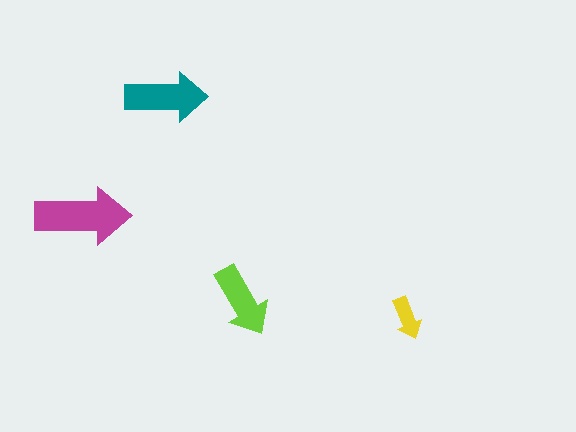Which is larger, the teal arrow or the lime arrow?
The teal one.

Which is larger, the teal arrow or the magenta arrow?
The magenta one.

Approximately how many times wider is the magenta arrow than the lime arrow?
About 1.5 times wider.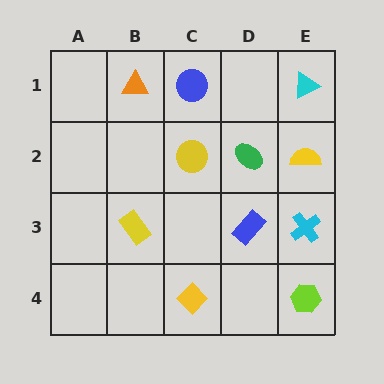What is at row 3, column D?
A blue rectangle.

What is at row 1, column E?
A cyan triangle.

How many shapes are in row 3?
3 shapes.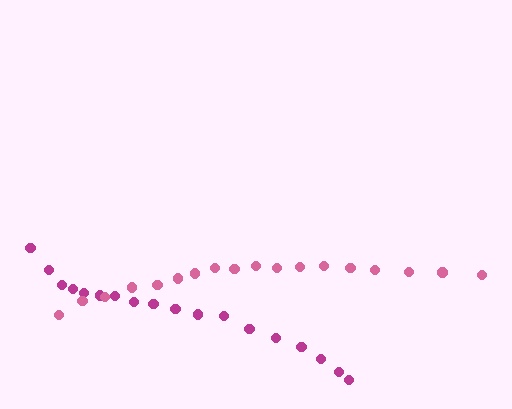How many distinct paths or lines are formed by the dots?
There are 2 distinct paths.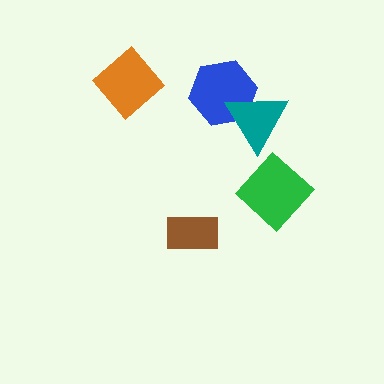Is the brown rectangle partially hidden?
No, no other shape covers it.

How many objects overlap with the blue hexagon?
1 object overlaps with the blue hexagon.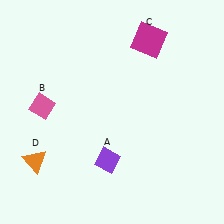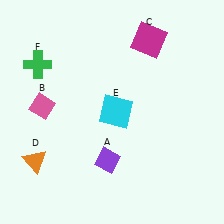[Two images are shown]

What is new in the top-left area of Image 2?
A green cross (F) was added in the top-left area of Image 2.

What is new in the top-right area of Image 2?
A cyan square (E) was added in the top-right area of Image 2.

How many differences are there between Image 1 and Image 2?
There are 2 differences between the two images.